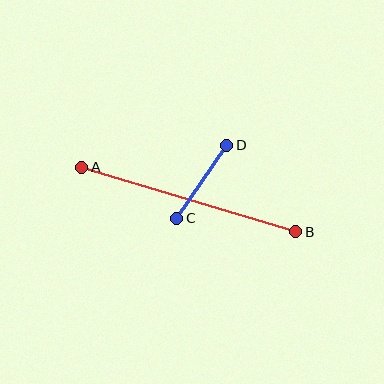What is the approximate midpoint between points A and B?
The midpoint is at approximately (189, 199) pixels.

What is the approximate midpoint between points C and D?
The midpoint is at approximately (202, 182) pixels.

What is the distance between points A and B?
The distance is approximately 223 pixels.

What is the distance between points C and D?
The distance is approximately 89 pixels.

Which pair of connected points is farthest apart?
Points A and B are farthest apart.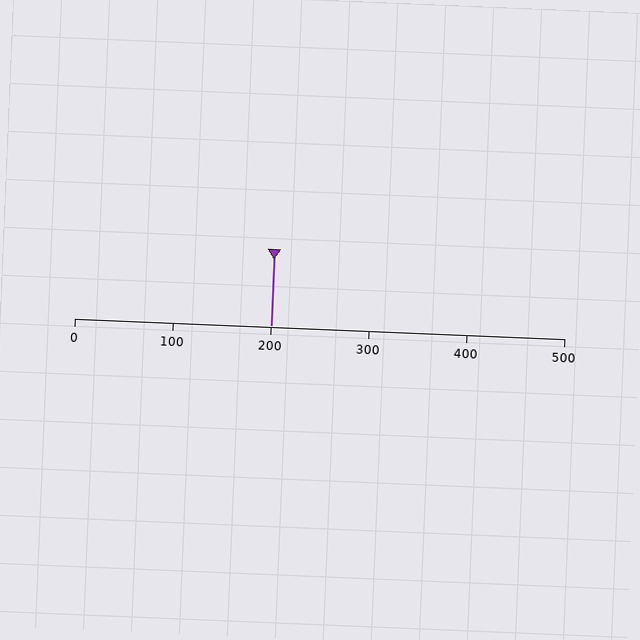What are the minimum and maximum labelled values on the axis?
The axis runs from 0 to 500.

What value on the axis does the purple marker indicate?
The marker indicates approximately 200.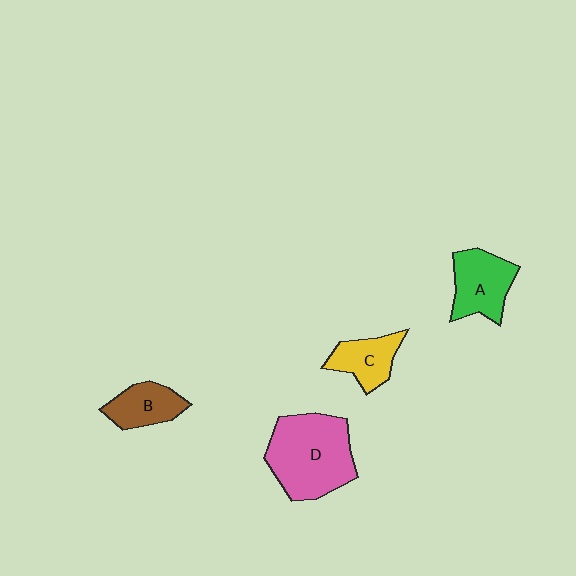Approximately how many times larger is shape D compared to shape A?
Approximately 1.7 times.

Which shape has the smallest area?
Shape C (yellow).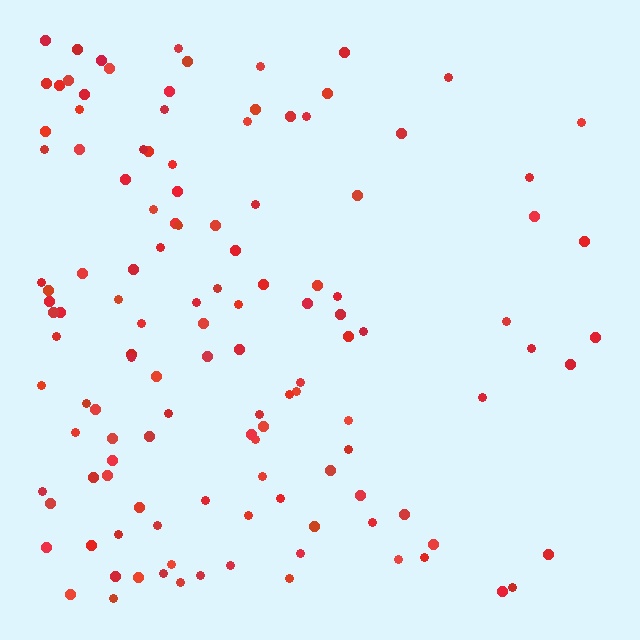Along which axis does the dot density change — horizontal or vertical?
Horizontal.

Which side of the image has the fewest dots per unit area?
The right.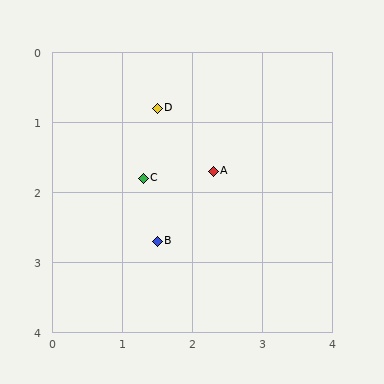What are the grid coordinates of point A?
Point A is at approximately (2.3, 1.7).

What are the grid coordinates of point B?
Point B is at approximately (1.5, 2.7).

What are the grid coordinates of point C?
Point C is at approximately (1.3, 1.8).